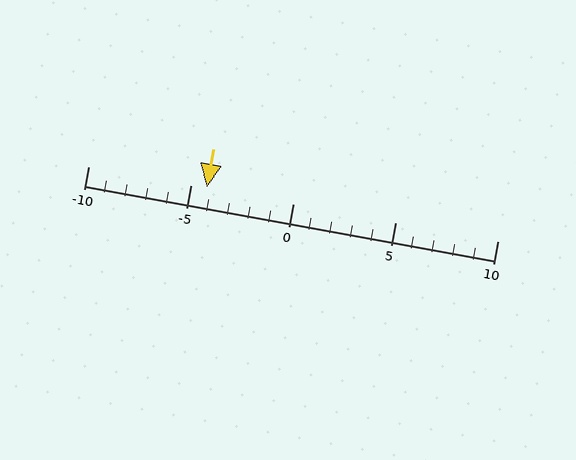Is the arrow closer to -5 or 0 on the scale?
The arrow is closer to -5.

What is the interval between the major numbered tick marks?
The major tick marks are spaced 5 units apart.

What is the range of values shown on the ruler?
The ruler shows values from -10 to 10.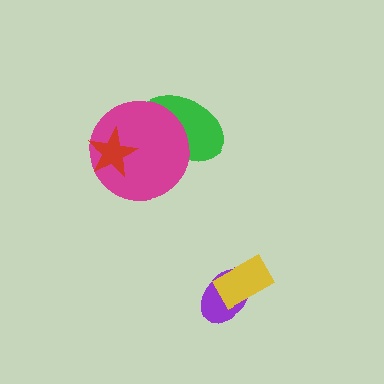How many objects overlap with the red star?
1 object overlaps with the red star.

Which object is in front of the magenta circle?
The red star is in front of the magenta circle.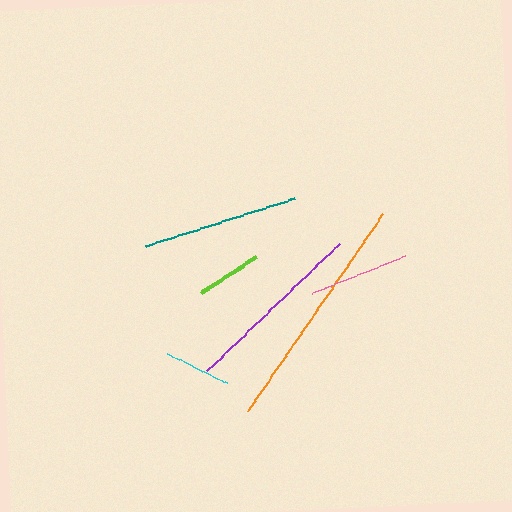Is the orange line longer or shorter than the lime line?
The orange line is longer than the lime line.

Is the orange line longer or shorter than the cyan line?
The orange line is longer than the cyan line.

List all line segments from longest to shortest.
From longest to shortest: orange, purple, teal, pink, lime, cyan.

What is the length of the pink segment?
The pink segment is approximately 100 pixels long.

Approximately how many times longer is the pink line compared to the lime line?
The pink line is approximately 1.5 times the length of the lime line.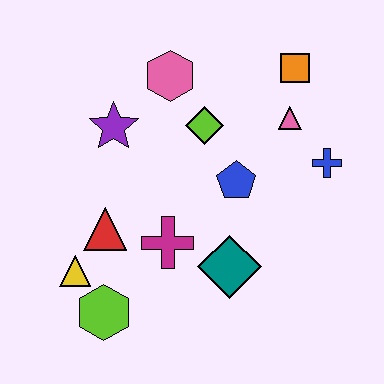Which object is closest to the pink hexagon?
The lime diamond is closest to the pink hexagon.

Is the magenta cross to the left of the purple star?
No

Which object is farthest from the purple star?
The blue cross is farthest from the purple star.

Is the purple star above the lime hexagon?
Yes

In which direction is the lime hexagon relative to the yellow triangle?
The lime hexagon is below the yellow triangle.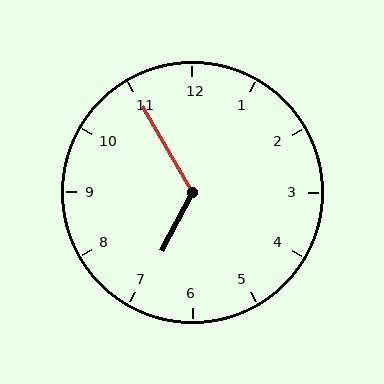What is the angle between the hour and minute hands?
Approximately 122 degrees.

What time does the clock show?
6:55.